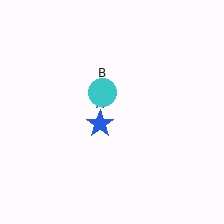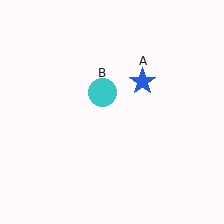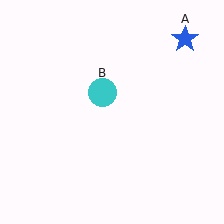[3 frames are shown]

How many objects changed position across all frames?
1 object changed position: blue star (object A).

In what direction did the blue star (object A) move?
The blue star (object A) moved up and to the right.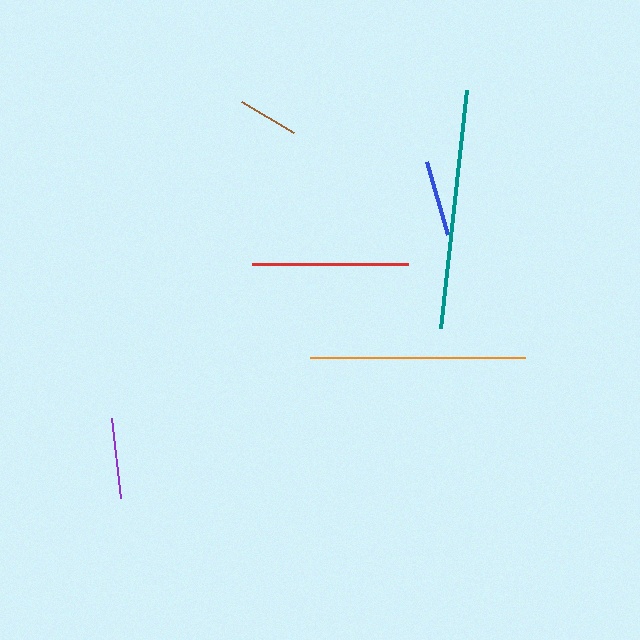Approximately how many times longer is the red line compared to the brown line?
The red line is approximately 2.6 times the length of the brown line.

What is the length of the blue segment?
The blue segment is approximately 76 pixels long.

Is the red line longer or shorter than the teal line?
The teal line is longer than the red line.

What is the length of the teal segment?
The teal segment is approximately 240 pixels long.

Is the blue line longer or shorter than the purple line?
The purple line is longer than the blue line.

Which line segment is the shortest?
The brown line is the shortest at approximately 61 pixels.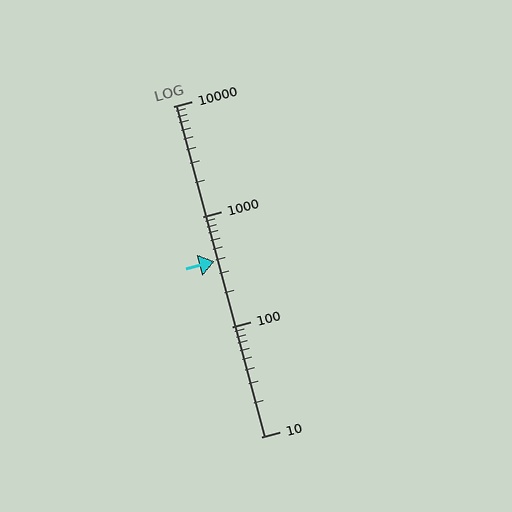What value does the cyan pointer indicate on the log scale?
The pointer indicates approximately 390.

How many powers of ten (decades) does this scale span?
The scale spans 3 decades, from 10 to 10000.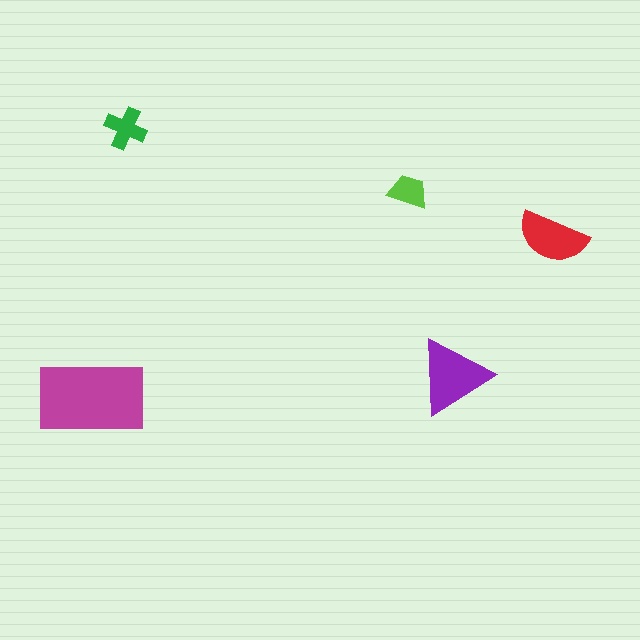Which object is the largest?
The magenta rectangle.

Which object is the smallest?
The lime trapezoid.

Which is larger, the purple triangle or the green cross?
The purple triangle.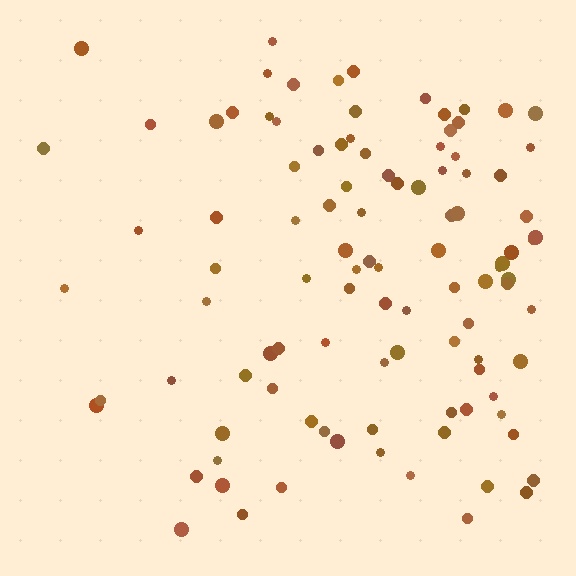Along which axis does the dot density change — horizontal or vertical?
Horizontal.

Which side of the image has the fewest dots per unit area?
The left.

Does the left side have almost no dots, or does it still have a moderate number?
Still a moderate number, just noticeably fewer than the right.